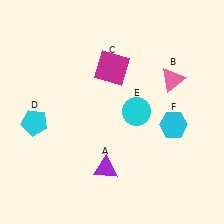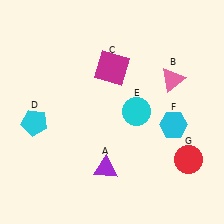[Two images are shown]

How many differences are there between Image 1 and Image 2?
There is 1 difference between the two images.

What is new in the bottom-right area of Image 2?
A red circle (G) was added in the bottom-right area of Image 2.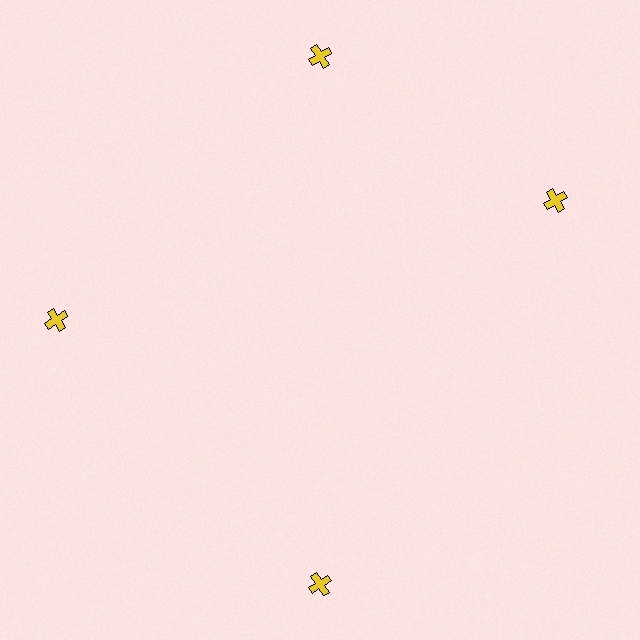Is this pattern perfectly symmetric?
No. The 4 yellow crosses are arranged in a ring, but one element near the 3 o'clock position is rotated out of alignment along the ring, breaking the 4-fold rotational symmetry.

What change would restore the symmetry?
The symmetry would be restored by rotating it back into even spacing with its neighbors so that all 4 crosses sit at equal angles and equal distance from the center.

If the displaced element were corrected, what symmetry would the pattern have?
It would have 4-fold rotational symmetry — the pattern would map onto itself every 90 degrees.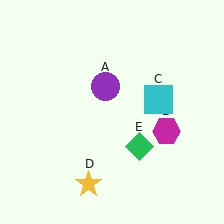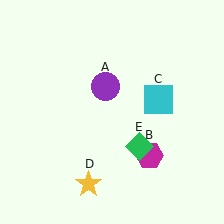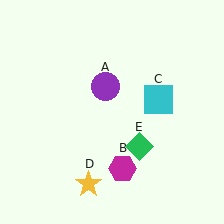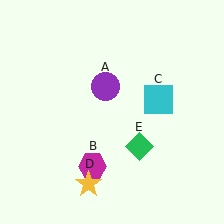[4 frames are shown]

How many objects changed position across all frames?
1 object changed position: magenta hexagon (object B).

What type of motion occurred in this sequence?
The magenta hexagon (object B) rotated clockwise around the center of the scene.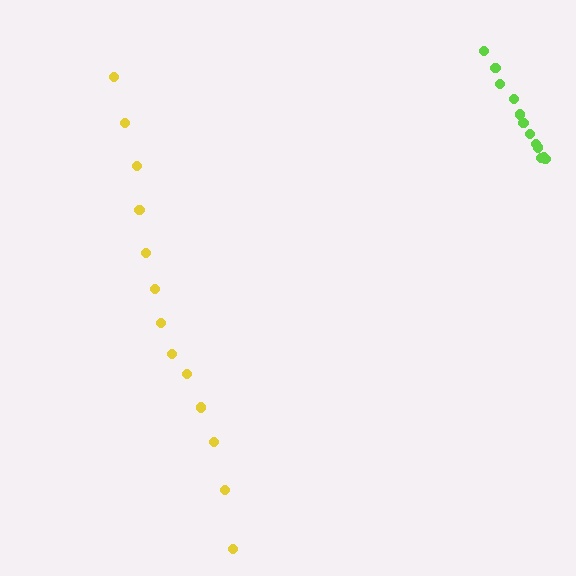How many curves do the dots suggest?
There are 2 distinct paths.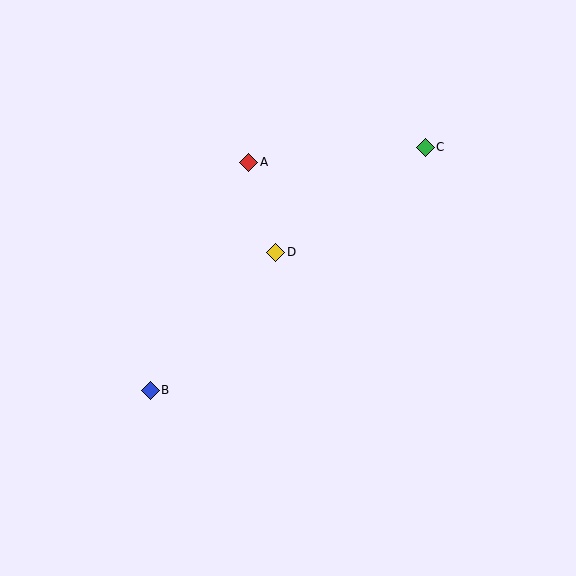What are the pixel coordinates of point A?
Point A is at (249, 162).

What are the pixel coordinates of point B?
Point B is at (150, 390).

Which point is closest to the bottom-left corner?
Point B is closest to the bottom-left corner.